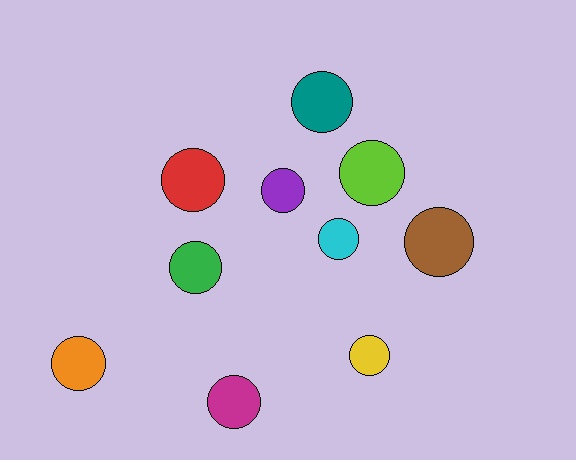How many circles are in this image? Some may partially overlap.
There are 10 circles.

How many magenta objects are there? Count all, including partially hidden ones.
There is 1 magenta object.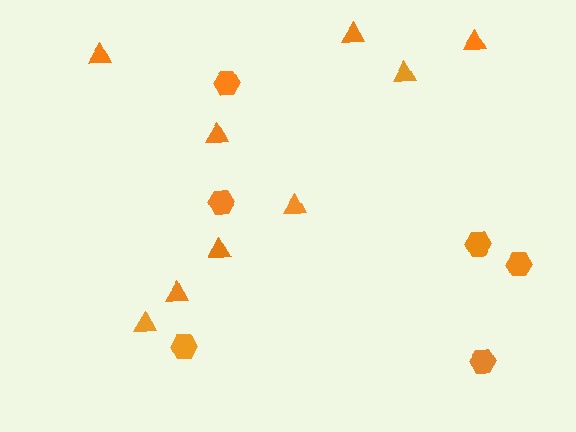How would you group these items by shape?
There are 2 groups: one group of triangles (9) and one group of hexagons (6).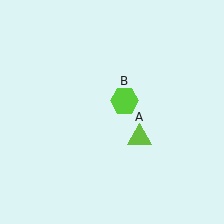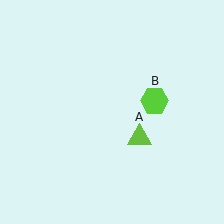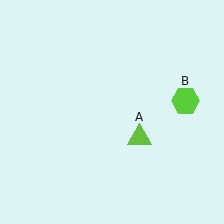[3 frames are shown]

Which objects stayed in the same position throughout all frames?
Lime triangle (object A) remained stationary.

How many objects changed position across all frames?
1 object changed position: lime hexagon (object B).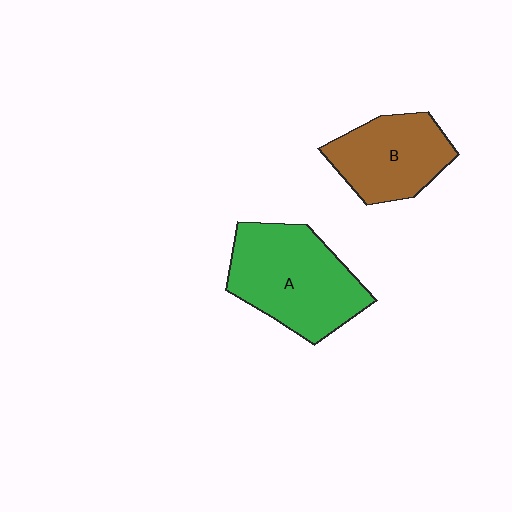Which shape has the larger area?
Shape A (green).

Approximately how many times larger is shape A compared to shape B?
Approximately 1.4 times.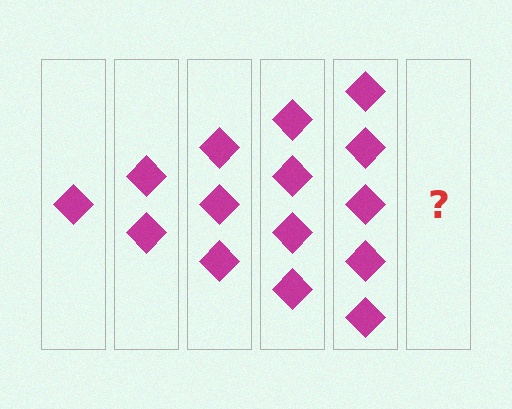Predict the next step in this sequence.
The next step is 6 diamonds.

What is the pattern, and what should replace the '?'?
The pattern is that each step adds one more diamond. The '?' should be 6 diamonds.